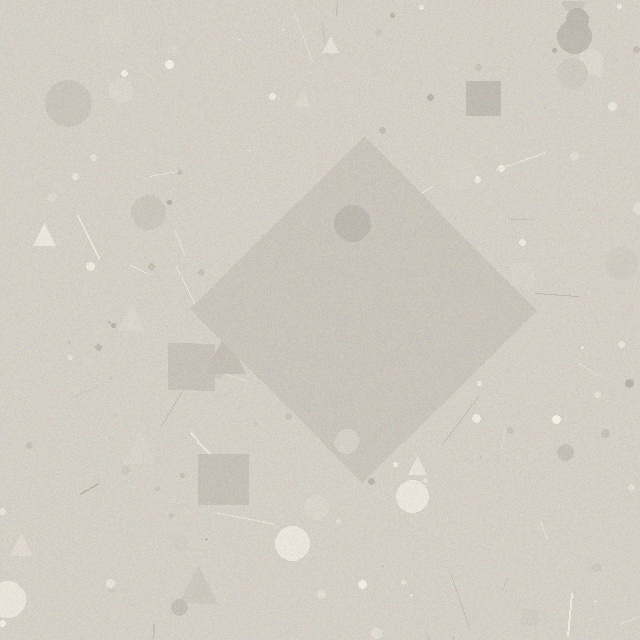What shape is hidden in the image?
A diamond is hidden in the image.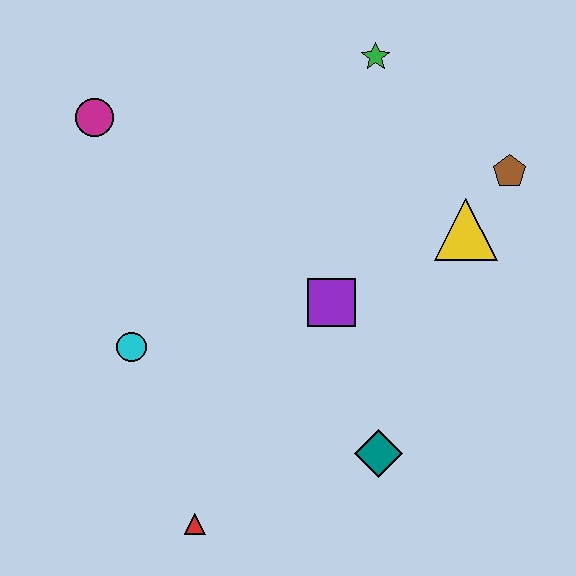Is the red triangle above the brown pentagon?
No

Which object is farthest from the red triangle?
The green star is farthest from the red triangle.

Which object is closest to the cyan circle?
The red triangle is closest to the cyan circle.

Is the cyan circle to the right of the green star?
No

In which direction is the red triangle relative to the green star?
The red triangle is below the green star.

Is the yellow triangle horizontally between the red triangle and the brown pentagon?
Yes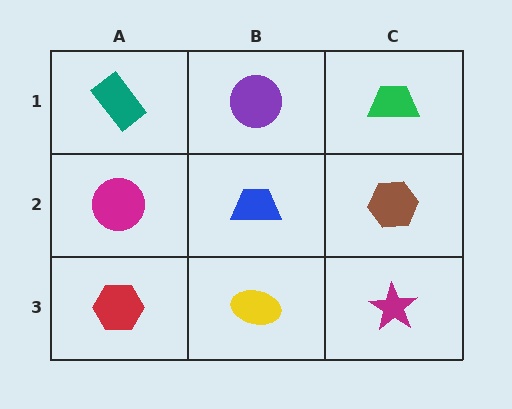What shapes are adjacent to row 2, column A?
A teal rectangle (row 1, column A), a red hexagon (row 3, column A), a blue trapezoid (row 2, column B).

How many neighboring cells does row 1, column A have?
2.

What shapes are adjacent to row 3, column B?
A blue trapezoid (row 2, column B), a red hexagon (row 3, column A), a magenta star (row 3, column C).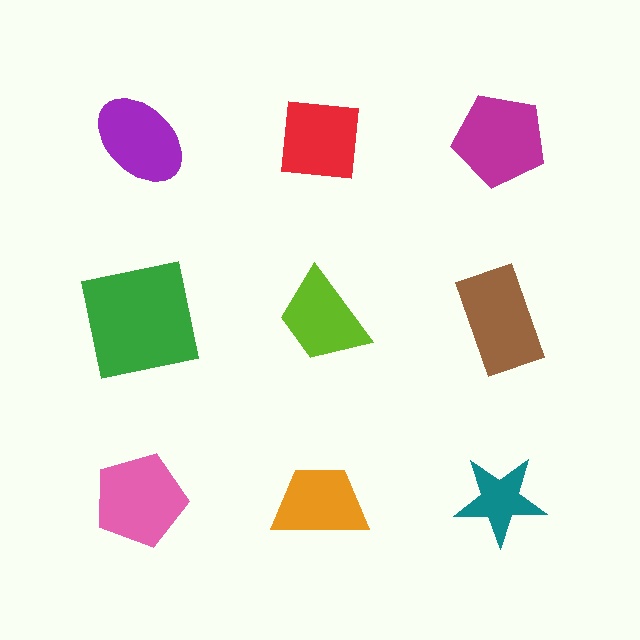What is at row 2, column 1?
A green square.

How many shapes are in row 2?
3 shapes.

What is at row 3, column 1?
A pink pentagon.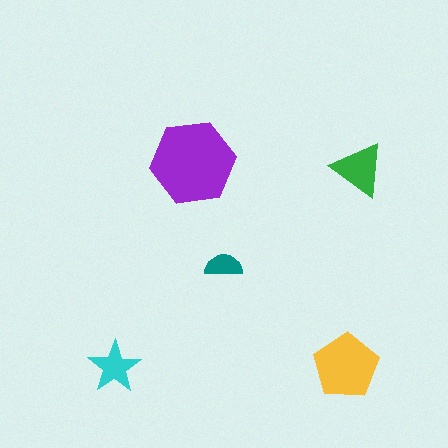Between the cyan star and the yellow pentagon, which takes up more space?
The yellow pentagon.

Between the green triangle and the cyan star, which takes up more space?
The green triangle.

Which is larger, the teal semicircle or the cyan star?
The cyan star.